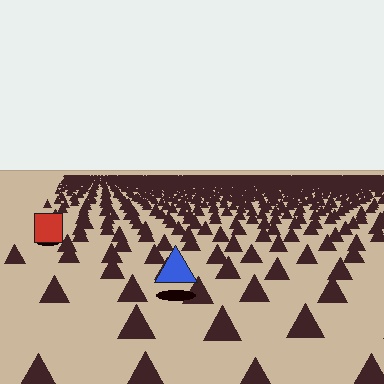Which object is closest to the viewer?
The blue triangle is closest. The texture marks near it are larger and more spread out.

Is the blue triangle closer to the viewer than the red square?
Yes. The blue triangle is closer — you can tell from the texture gradient: the ground texture is coarser near it.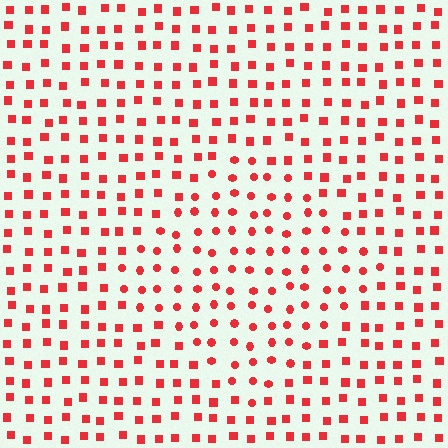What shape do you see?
I see a diamond.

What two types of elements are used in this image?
The image uses circles inside the diamond region and squares outside it.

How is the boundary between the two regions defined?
The boundary is defined by a change in element shape: circles inside vs. squares outside. All elements share the same color and spacing.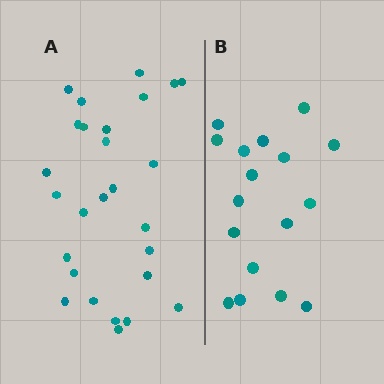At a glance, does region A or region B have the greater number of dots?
Region A (the left region) has more dots.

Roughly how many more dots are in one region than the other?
Region A has roughly 10 or so more dots than region B.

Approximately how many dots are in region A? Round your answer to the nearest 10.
About 30 dots. (The exact count is 27, which rounds to 30.)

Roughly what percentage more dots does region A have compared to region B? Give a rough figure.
About 60% more.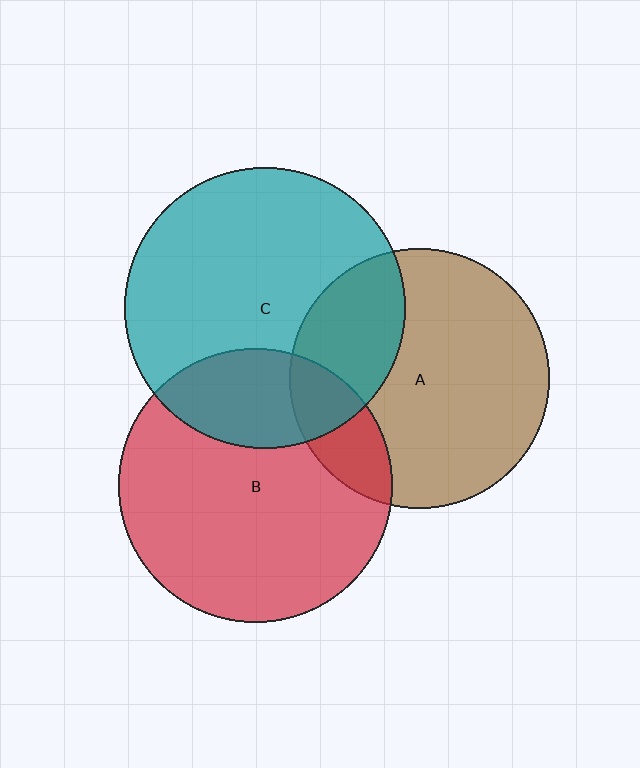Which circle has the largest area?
Circle C (teal).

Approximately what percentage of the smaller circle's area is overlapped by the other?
Approximately 15%.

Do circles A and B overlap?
Yes.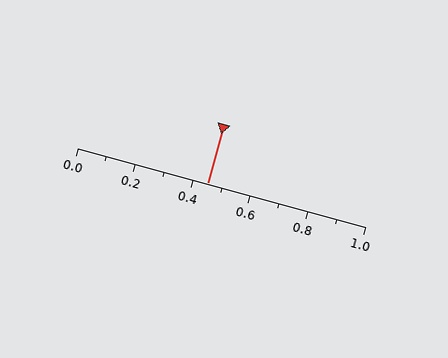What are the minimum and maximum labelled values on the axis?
The axis runs from 0.0 to 1.0.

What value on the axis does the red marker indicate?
The marker indicates approximately 0.45.